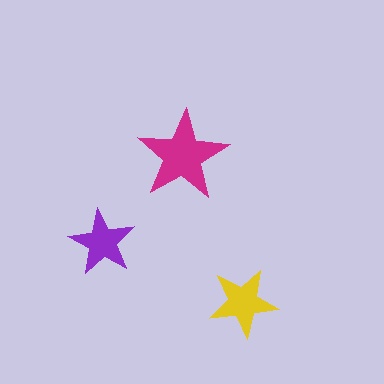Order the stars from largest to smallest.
the magenta one, the yellow one, the purple one.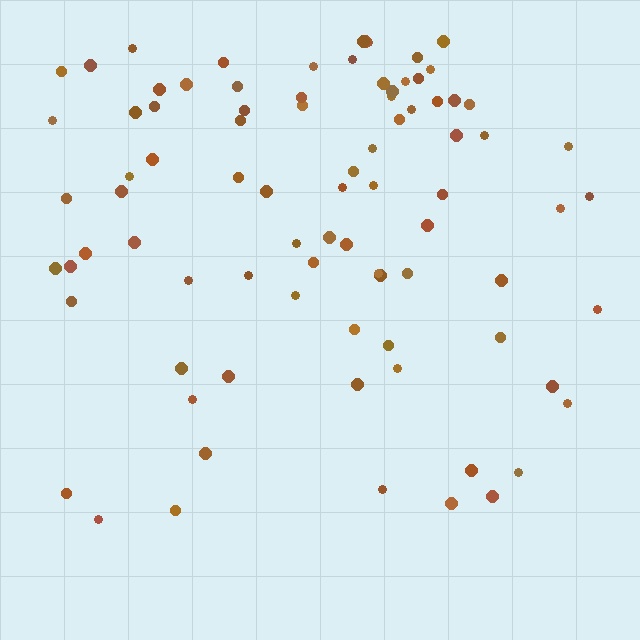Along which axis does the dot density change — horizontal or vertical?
Vertical.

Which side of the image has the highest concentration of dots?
The top.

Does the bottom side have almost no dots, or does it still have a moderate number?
Still a moderate number, just noticeably fewer than the top.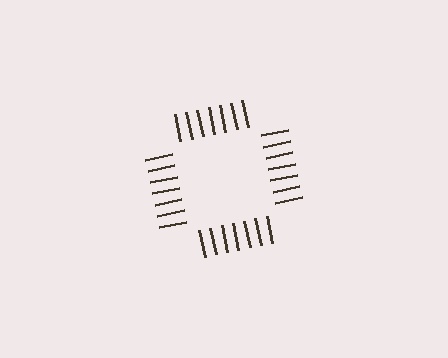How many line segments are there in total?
28 — 7 along each of the 4 edges.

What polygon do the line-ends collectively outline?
An illusory square — the line segments terminate on its edges but no continuous stroke is drawn.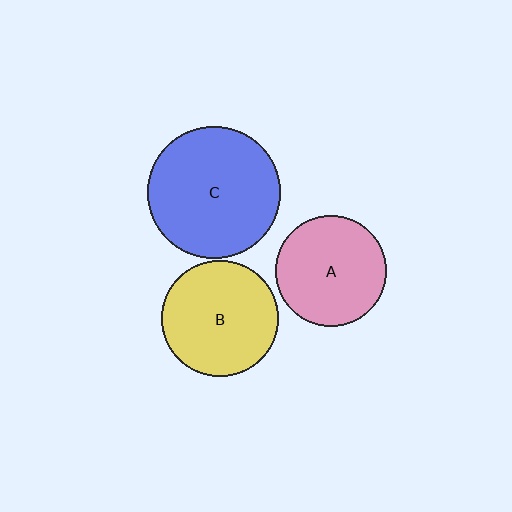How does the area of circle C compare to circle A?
Approximately 1.4 times.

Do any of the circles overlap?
No, none of the circles overlap.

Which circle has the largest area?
Circle C (blue).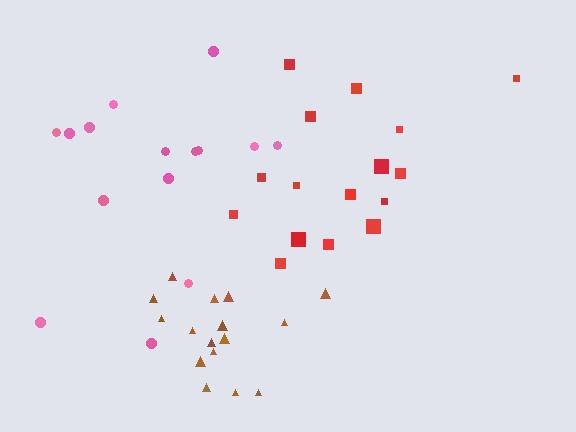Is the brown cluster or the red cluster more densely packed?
Brown.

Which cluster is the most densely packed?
Brown.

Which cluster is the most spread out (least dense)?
Pink.